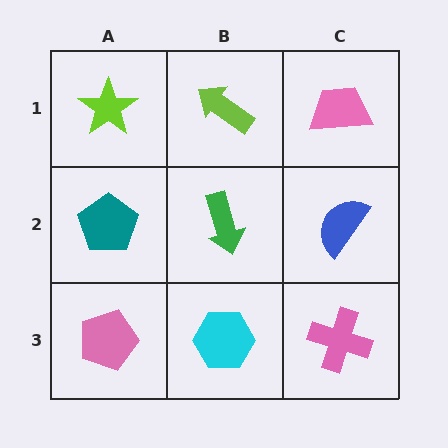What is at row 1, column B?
A lime arrow.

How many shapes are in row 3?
3 shapes.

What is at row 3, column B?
A cyan hexagon.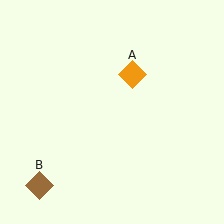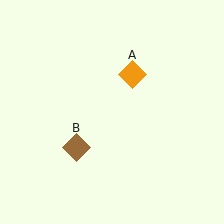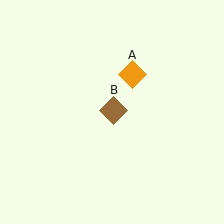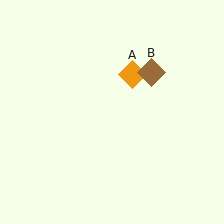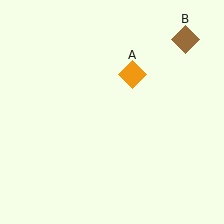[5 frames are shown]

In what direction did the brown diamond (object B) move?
The brown diamond (object B) moved up and to the right.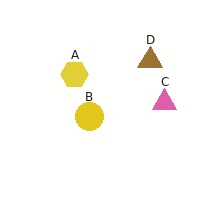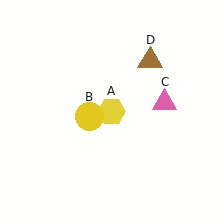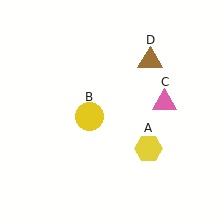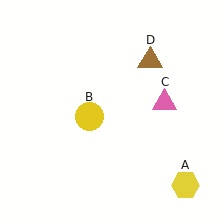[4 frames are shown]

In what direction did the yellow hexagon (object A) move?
The yellow hexagon (object A) moved down and to the right.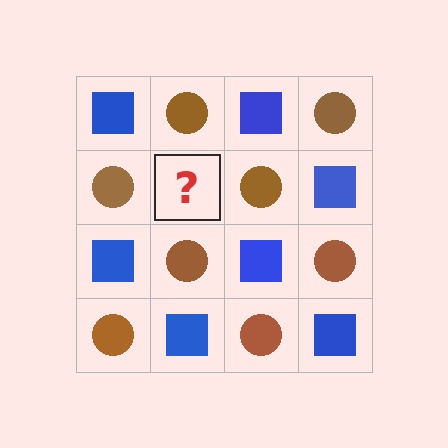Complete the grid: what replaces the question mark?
The question mark should be replaced with a blue square.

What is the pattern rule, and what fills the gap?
The rule is that it alternates blue square and brown circle in a checkerboard pattern. The gap should be filled with a blue square.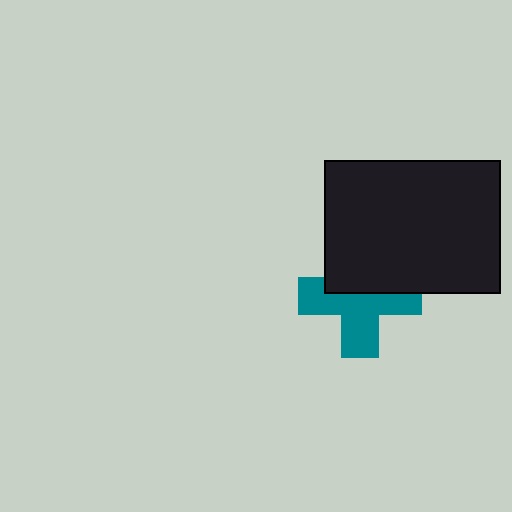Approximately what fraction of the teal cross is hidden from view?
Roughly 41% of the teal cross is hidden behind the black rectangle.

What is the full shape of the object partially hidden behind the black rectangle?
The partially hidden object is a teal cross.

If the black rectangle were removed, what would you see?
You would see the complete teal cross.